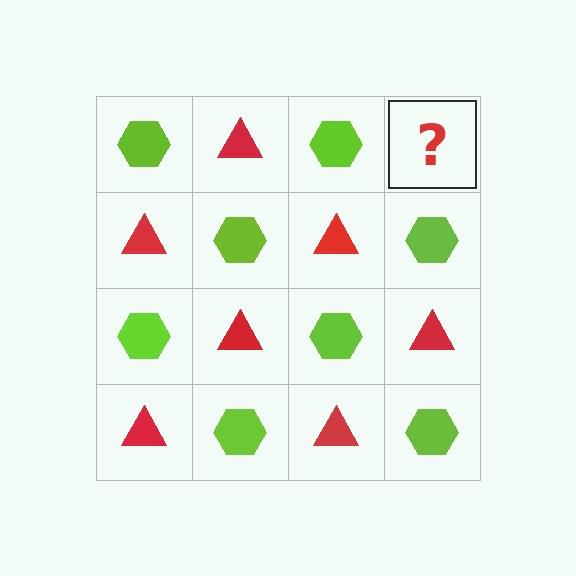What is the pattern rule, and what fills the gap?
The rule is that it alternates lime hexagon and red triangle in a checkerboard pattern. The gap should be filled with a red triangle.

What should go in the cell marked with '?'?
The missing cell should contain a red triangle.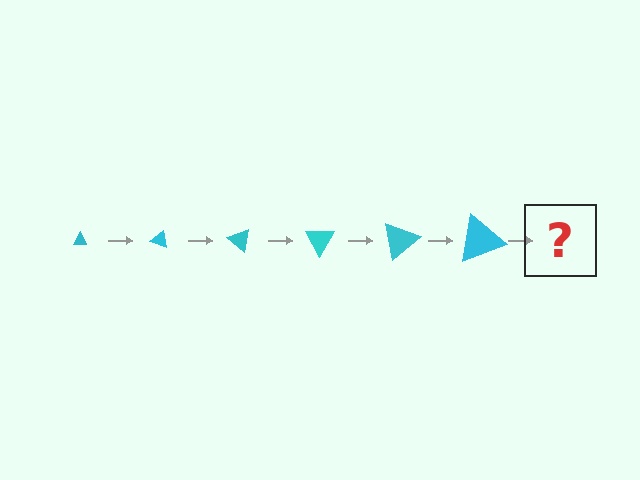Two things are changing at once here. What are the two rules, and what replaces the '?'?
The two rules are that the triangle grows larger each step and it rotates 20 degrees each step. The '?' should be a triangle, larger than the previous one and rotated 120 degrees from the start.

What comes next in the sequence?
The next element should be a triangle, larger than the previous one and rotated 120 degrees from the start.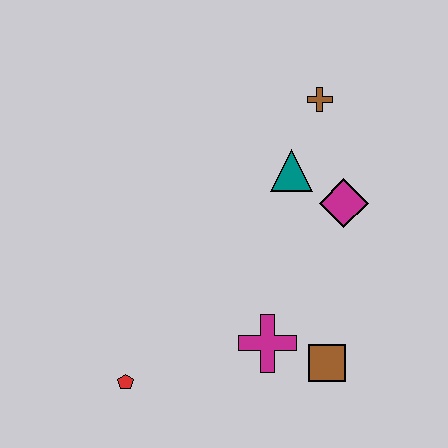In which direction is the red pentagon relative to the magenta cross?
The red pentagon is to the left of the magenta cross.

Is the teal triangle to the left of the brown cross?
Yes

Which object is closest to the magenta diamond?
The teal triangle is closest to the magenta diamond.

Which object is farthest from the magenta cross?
The brown cross is farthest from the magenta cross.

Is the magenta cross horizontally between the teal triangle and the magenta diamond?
No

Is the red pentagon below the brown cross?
Yes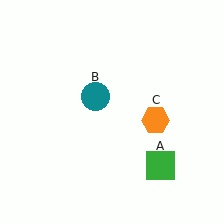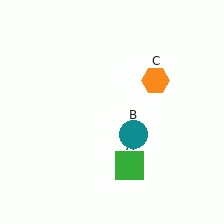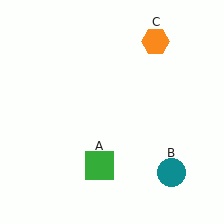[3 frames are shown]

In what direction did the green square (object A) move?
The green square (object A) moved left.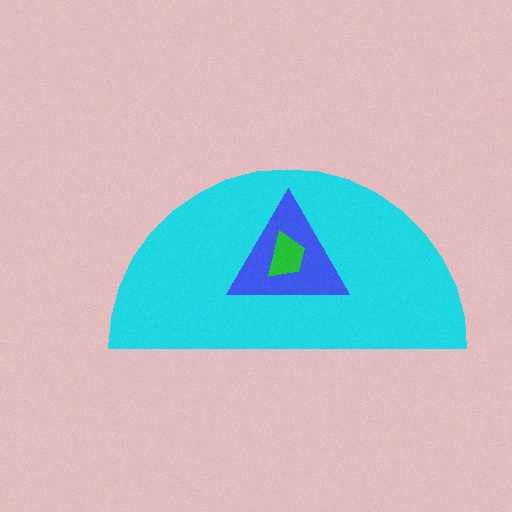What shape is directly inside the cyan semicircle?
The blue triangle.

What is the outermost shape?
The cyan semicircle.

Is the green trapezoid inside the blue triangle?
Yes.